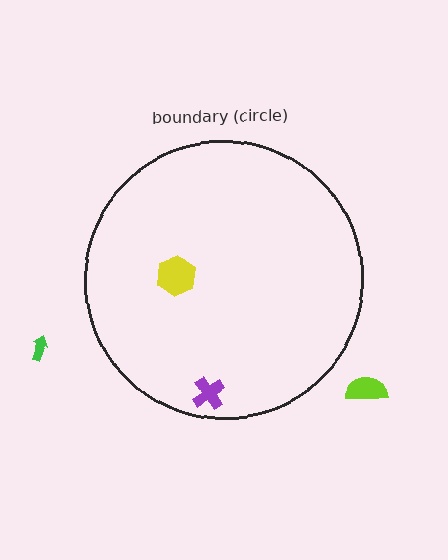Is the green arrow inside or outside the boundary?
Outside.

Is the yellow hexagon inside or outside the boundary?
Inside.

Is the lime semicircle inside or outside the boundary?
Outside.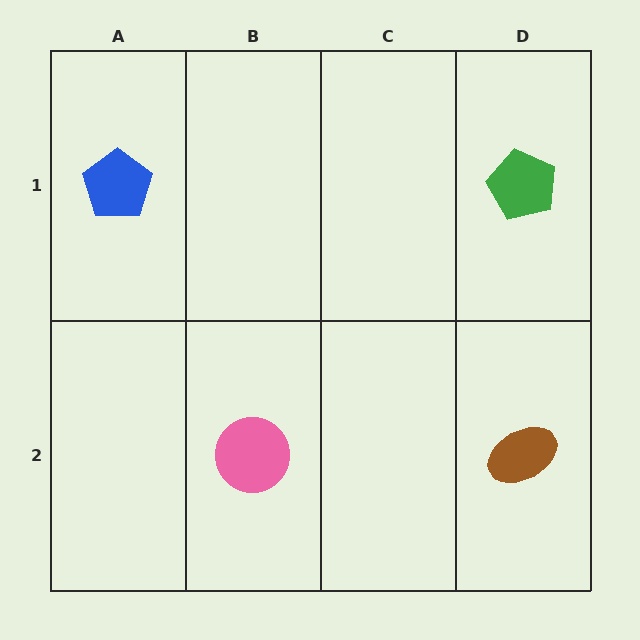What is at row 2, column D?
A brown ellipse.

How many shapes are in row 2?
2 shapes.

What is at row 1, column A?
A blue pentagon.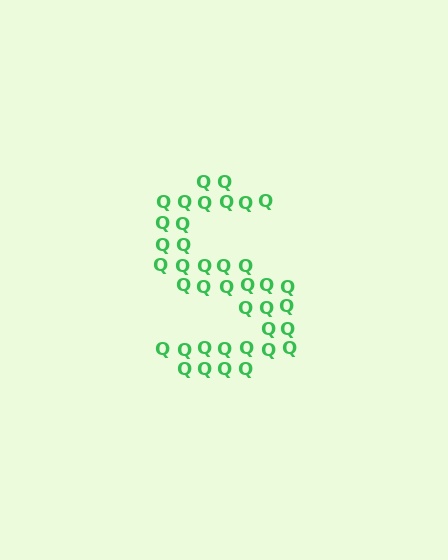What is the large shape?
The large shape is the letter S.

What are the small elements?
The small elements are letter Q's.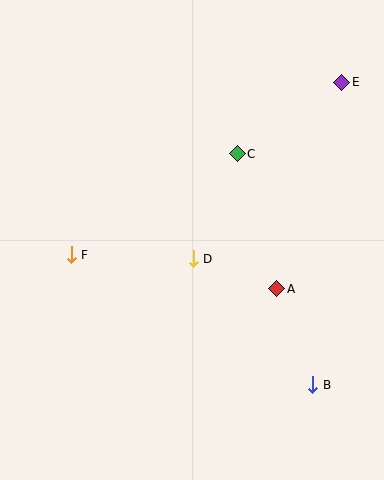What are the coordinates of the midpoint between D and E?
The midpoint between D and E is at (268, 171).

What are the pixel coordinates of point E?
Point E is at (342, 82).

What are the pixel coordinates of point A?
Point A is at (277, 289).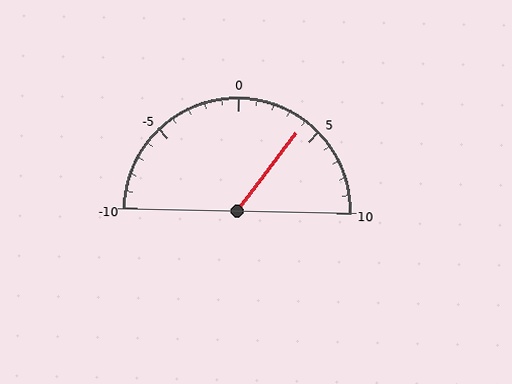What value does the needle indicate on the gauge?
The needle indicates approximately 4.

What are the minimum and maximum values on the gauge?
The gauge ranges from -10 to 10.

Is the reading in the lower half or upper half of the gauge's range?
The reading is in the upper half of the range (-10 to 10).